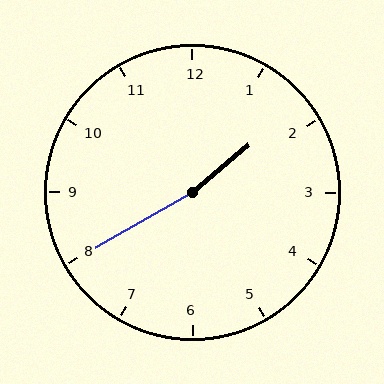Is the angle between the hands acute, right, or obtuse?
It is obtuse.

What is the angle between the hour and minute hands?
Approximately 170 degrees.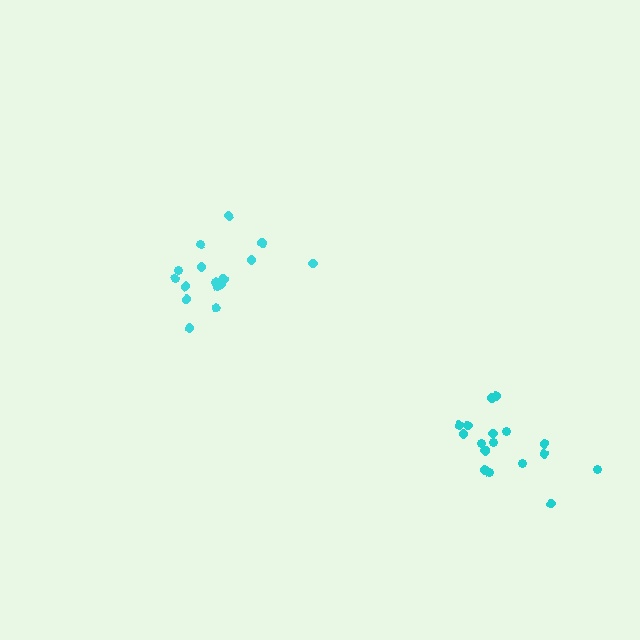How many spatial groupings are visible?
There are 2 spatial groupings.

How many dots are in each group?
Group 1: 16 dots, Group 2: 17 dots (33 total).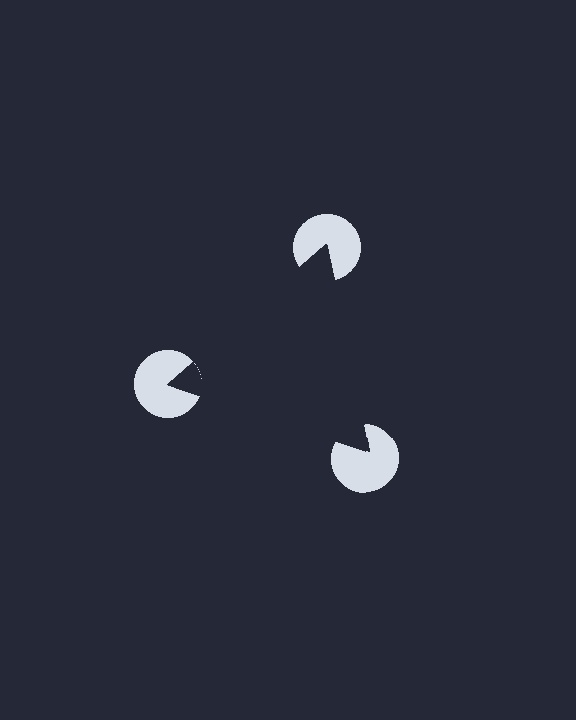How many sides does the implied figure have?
3 sides.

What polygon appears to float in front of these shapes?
An illusory triangle — its edges are inferred from the aligned wedge cuts in the pac-man discs, not physically drawn.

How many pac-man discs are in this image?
There are 3 — one at each vertex of the illusory triangle.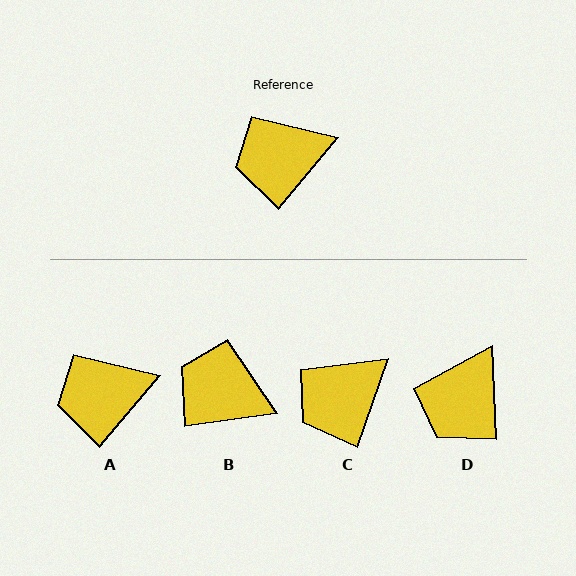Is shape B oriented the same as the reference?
No, it is off by about 42 degrees.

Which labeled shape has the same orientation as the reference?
A.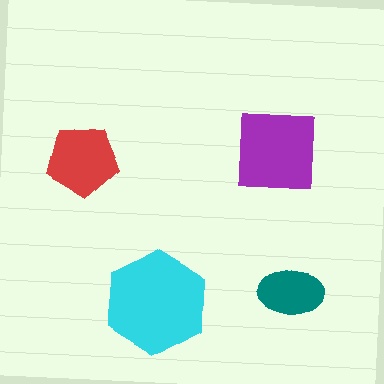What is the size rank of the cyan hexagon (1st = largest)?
1st.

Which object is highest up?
The purple square is topmost.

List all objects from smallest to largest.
The teal ellipse, the red pentagon, the purple square, the cyan hexagon.